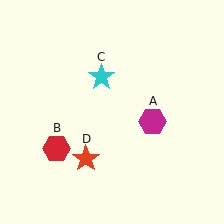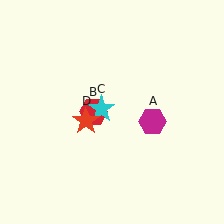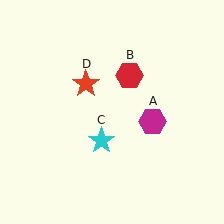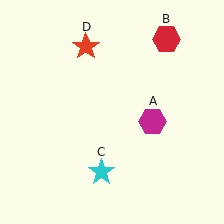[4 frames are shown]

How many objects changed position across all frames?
3 objects changed position: red hexagon (object B), cyan star (object C), red star (object D).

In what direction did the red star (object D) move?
The red star (object D) moved up.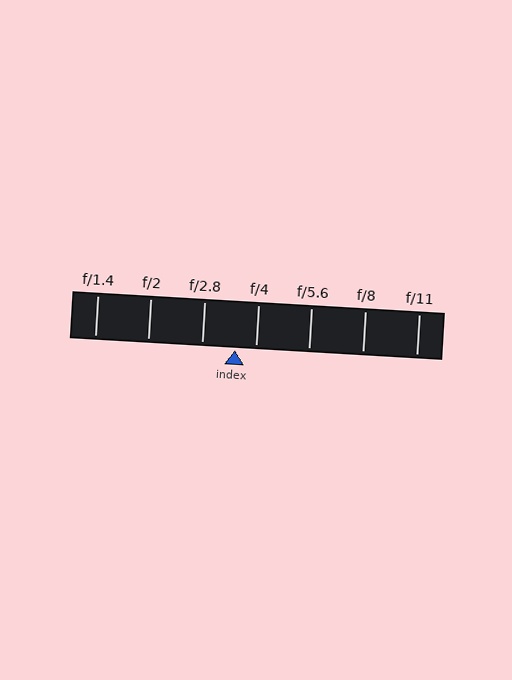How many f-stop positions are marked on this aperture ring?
There are 7 f-stop positions marked.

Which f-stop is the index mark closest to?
The index mark is closest to f/4.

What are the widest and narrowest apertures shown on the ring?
The widest aperture shown is f/1.4 and the narrowest is f/11.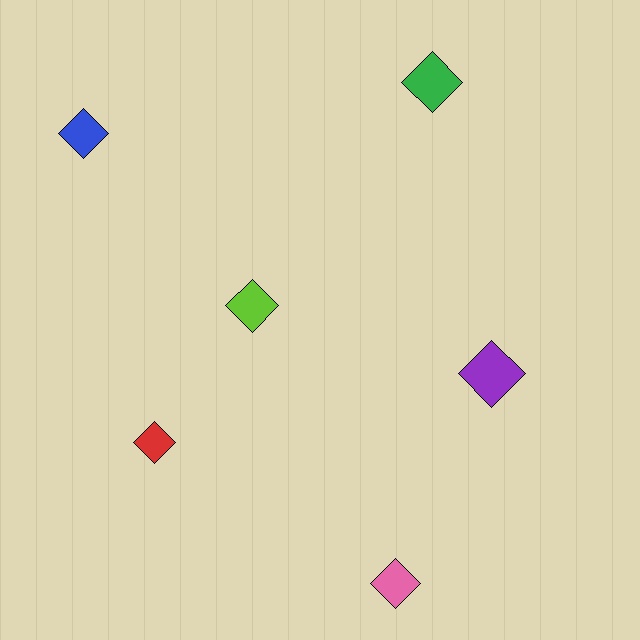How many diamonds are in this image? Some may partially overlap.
There are 6 diamonds.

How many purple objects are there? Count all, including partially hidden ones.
There is 1 purple object.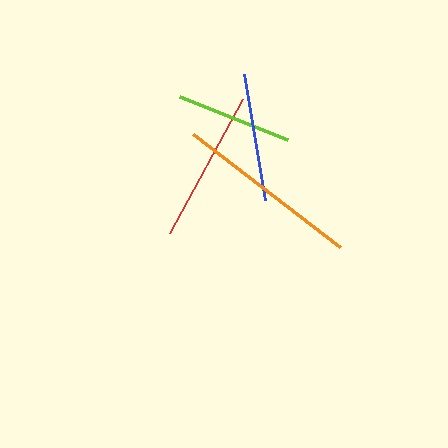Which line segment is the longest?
The orange line is the longest at approximately 186 pixels.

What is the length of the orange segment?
The orange segment is approximately 186 pixels long.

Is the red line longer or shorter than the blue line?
The red line is longer than the blue line.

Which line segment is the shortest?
The lime line is the shortest at approximately 116 pixels.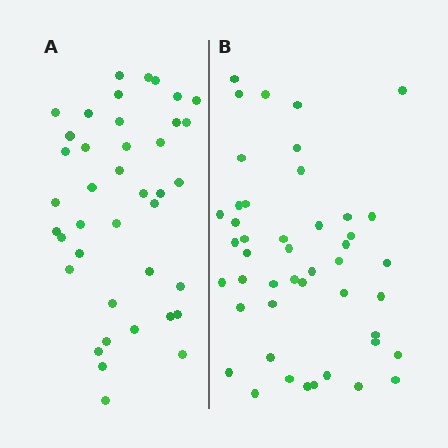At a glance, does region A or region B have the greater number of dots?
Region B (the right region) has more dots.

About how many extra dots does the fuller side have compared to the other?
Region B has about 6 more dots than region A.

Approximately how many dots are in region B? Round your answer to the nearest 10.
About 50 dots. (The exact count is 46, which rounds to 50.)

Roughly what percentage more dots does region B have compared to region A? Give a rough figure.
About 15% more.